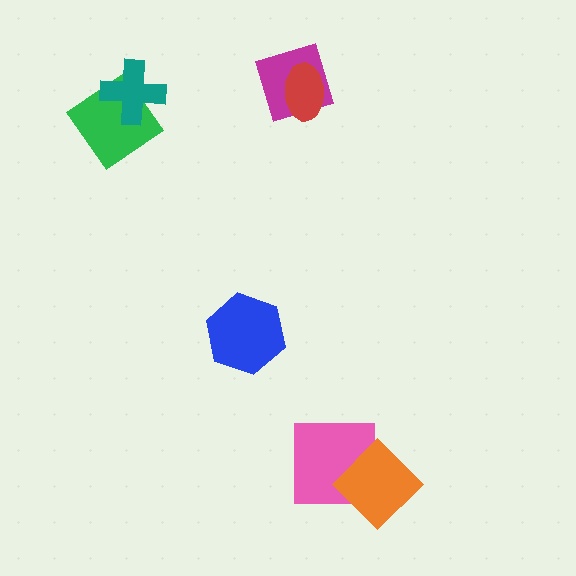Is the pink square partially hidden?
Yes, it is partially covered by another shape.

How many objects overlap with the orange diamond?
1 object overlaps with the orange diamond.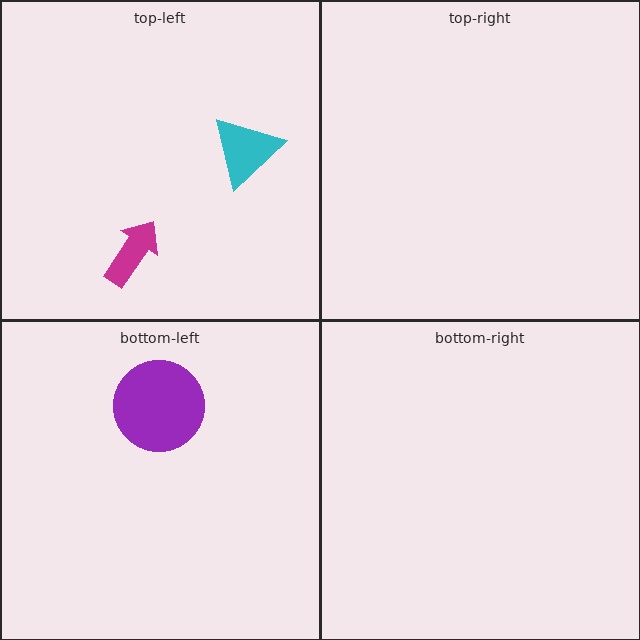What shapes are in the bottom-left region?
The purple circle.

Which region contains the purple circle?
The bottom-left region.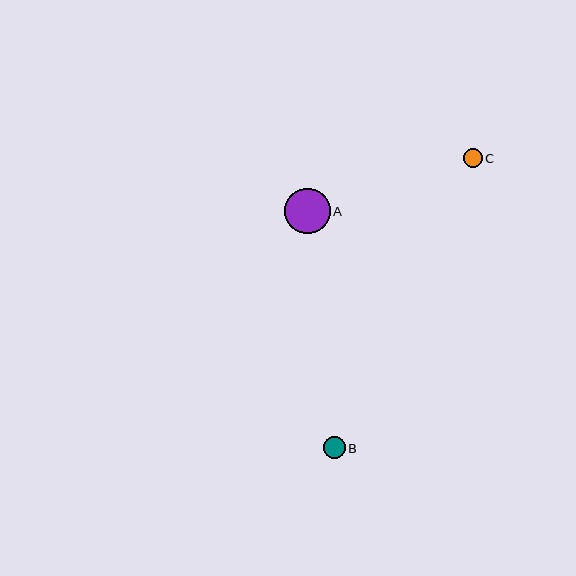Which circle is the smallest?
Circle C is the smallest with a size of approximately 19 pixels.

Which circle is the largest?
Circle A is the largest with a size of approximately 46 pixels.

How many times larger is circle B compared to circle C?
Circle B is approximately 1.2 times the size of circle C.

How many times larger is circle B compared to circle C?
Circle B is approximately 1.2 times the size of circle C.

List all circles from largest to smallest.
From largest to smallest: A, B, C.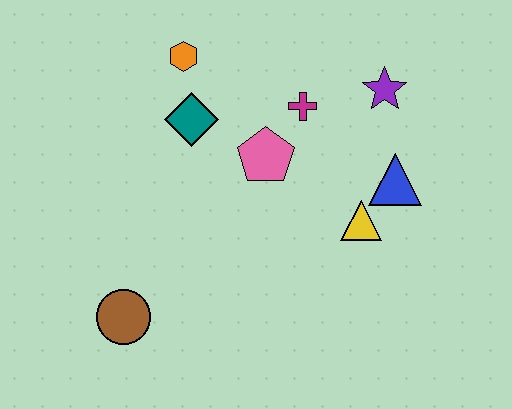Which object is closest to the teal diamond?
The orange hexagon is closest to the teal diamond.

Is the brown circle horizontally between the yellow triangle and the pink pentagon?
No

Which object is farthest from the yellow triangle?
The brown circle is farthest from the yellow triangle.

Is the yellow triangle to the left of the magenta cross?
No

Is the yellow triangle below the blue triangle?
Yes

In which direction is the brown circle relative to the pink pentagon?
The brown circle is below the pink pentagon.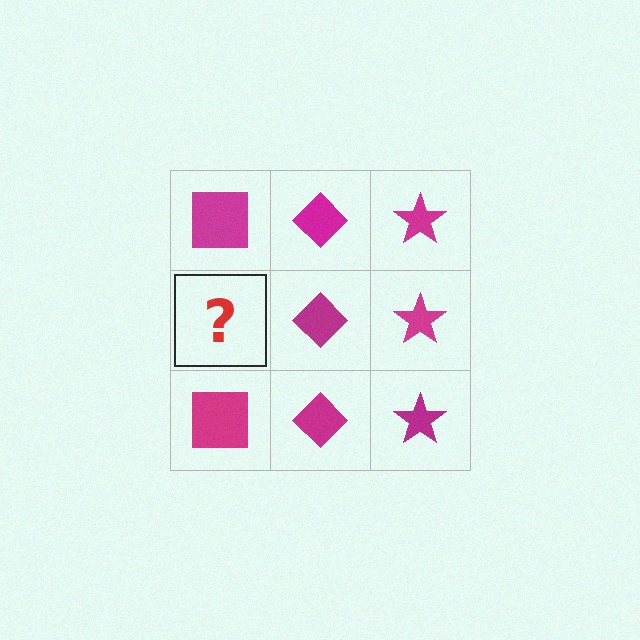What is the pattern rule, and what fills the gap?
The rule is that each column has a consistent shape. The gap should be filled with a magenta square.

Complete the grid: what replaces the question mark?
The question mark should be replaced with a magenta square.